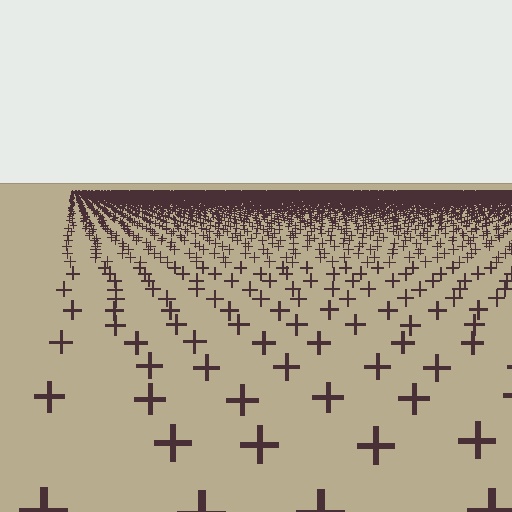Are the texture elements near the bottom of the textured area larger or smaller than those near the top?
Larger. Near the bottom, elements are closer to the viewer and appear at a bigger on-screen size.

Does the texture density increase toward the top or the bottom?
Density increases toward the top.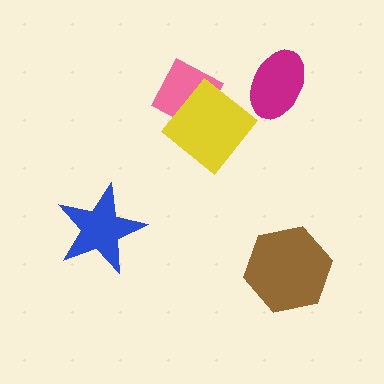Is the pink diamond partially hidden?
Yes, it is partially covered by another shape.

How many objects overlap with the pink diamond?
1 object overlaps with the pink diamond.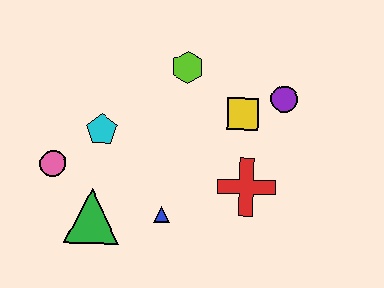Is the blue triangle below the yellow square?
Yes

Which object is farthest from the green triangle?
The purple circle is farthest from the green triangle.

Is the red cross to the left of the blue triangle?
No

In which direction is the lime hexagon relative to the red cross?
The lime hexagon is above the red cross.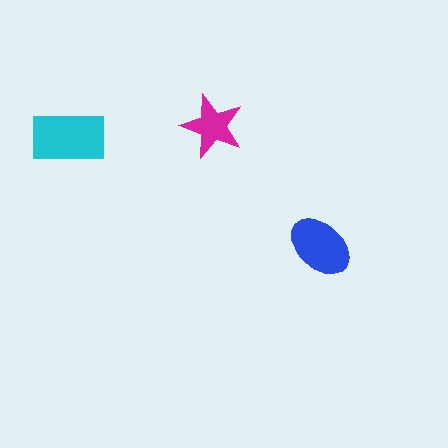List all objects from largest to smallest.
The cyan rectangle, the blue ellipse, the magenta star.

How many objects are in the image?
There are 3 objects in the image.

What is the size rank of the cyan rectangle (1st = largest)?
1st.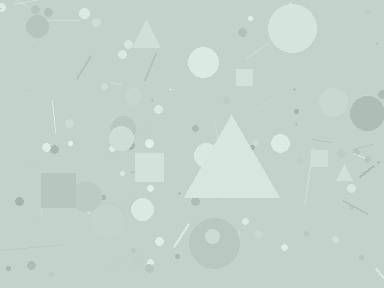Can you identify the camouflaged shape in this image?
The camouflaged shape is a triangle.